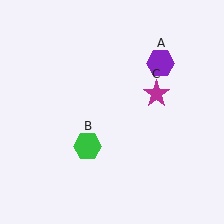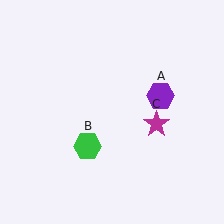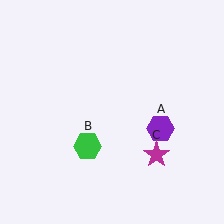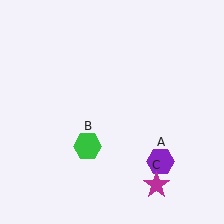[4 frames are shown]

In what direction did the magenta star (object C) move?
The magenta star (object C) moved down.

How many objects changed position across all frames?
2 objects changed position: purple hexagon (object A), magenta star (object C).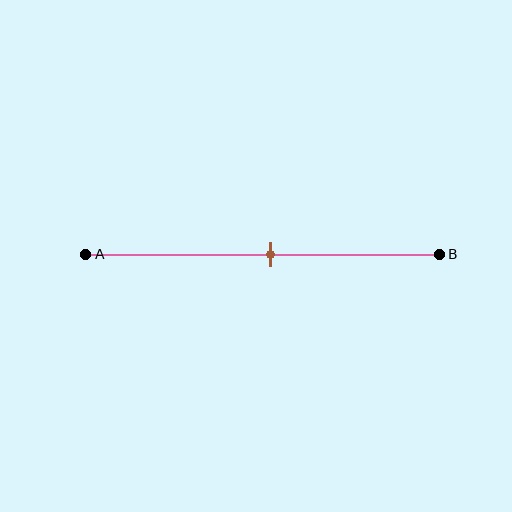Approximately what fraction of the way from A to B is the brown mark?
The brown mark is approximately 50% of the way from A to B.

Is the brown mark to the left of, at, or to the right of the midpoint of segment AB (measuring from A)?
The brown mark is approximately at the midpoint of segment AB.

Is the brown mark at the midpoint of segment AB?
Yes, the mark is approximately at the midpoint.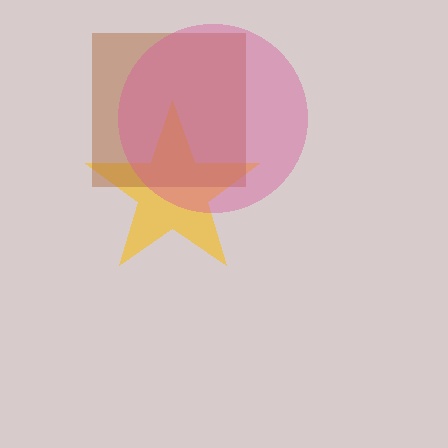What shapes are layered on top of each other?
The layered shapes are: a yellow star, a brown square, a pink circle.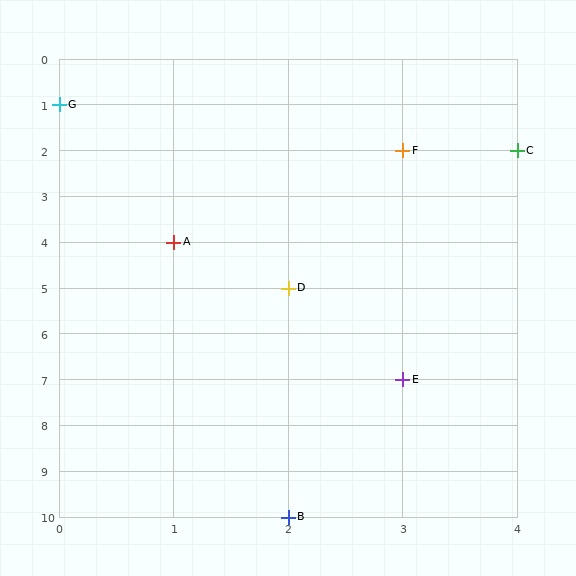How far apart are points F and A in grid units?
Points F and A are 2 columns and 2 rows apart (about 2.8 grid units diagonally).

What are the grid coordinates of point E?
Point E is at grid coordinates (3, 7).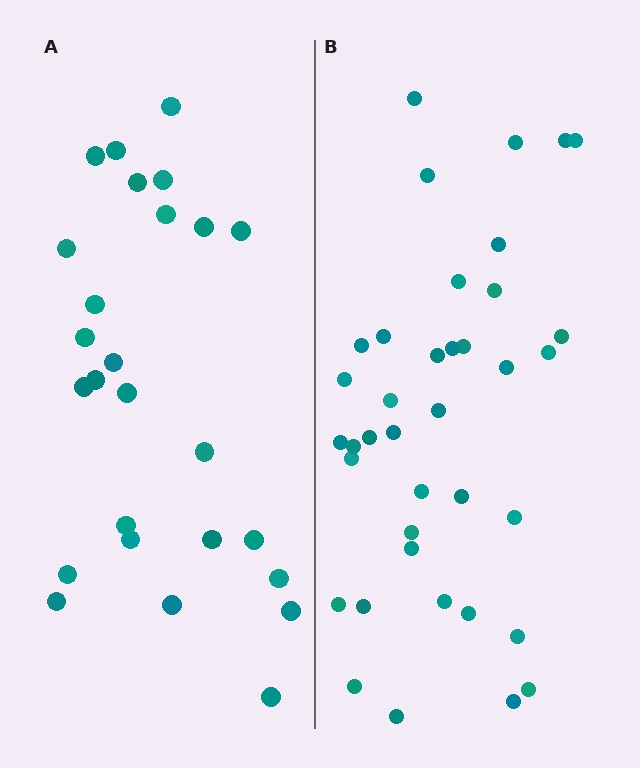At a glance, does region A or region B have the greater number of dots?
Region B (the right region) has more dots.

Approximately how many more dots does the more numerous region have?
Region B has roughly 12 or so more dots than region A.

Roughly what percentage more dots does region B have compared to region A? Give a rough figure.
About 45% more.